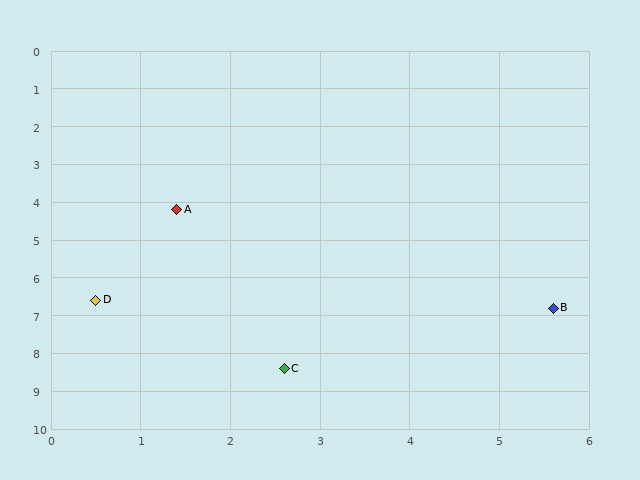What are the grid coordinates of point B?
Point B is at approximately (5.6, 6.8).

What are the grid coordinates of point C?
Point C is at approximately (2.6, 8.4).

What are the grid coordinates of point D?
Point D is at approximately (0.5, 6.6).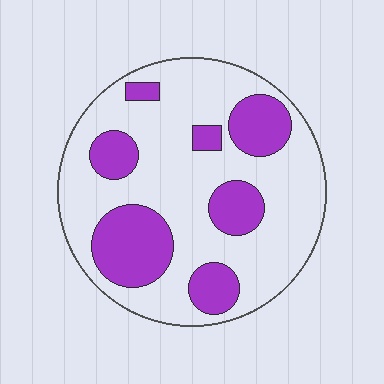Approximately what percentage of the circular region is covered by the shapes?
Approximately 30%.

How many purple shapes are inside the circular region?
7.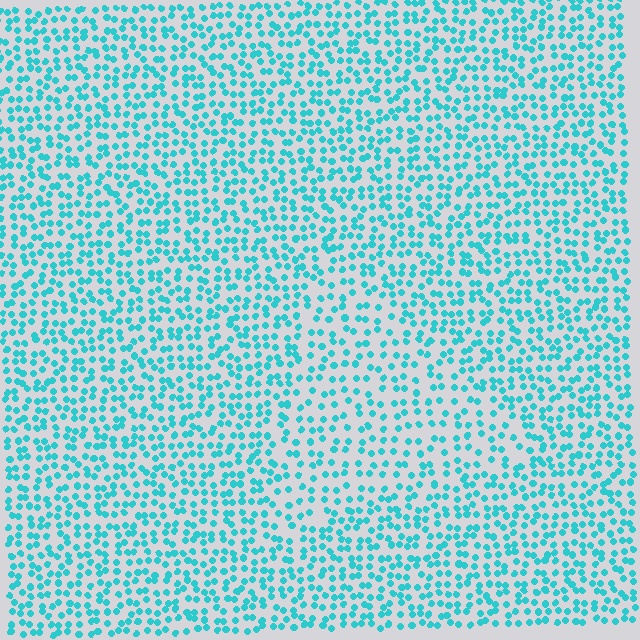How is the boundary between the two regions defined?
The boundary is defined by a change in element density (approximately 1.5x ratio). All elements are the same color, size, and shape.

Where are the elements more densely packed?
The elements are more densely packed outside the triangle boundary.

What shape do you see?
I see a triangle.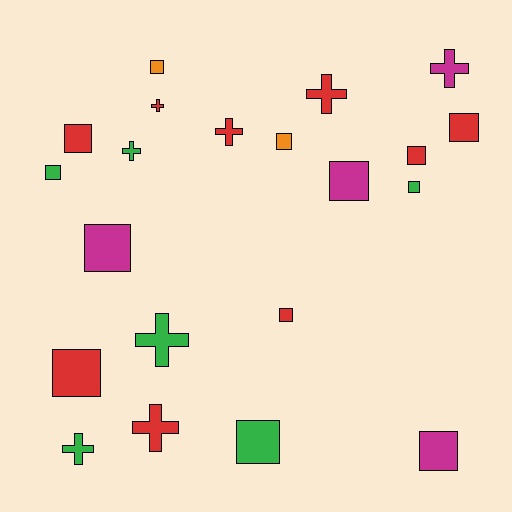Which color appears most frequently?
Red, with 9 objects.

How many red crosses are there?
There are 4 red crosses.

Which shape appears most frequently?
Square, with 13 objects.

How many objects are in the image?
There are 21 objects.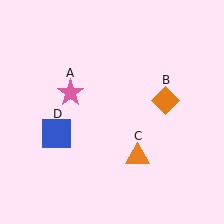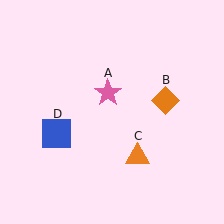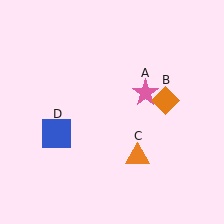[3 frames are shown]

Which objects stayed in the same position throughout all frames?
Orange diamond (object B) and orange triangle (object C) and blue square (object D) remained stationary.